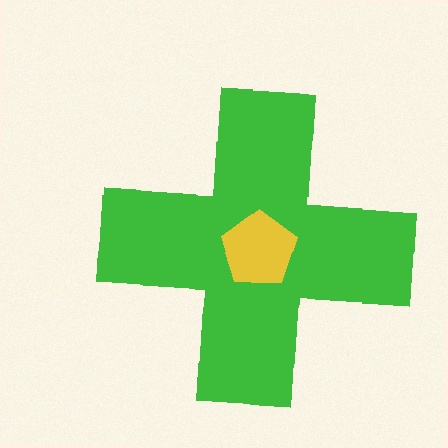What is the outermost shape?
The green cross.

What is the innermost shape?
The yellow pentagon.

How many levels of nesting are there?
2.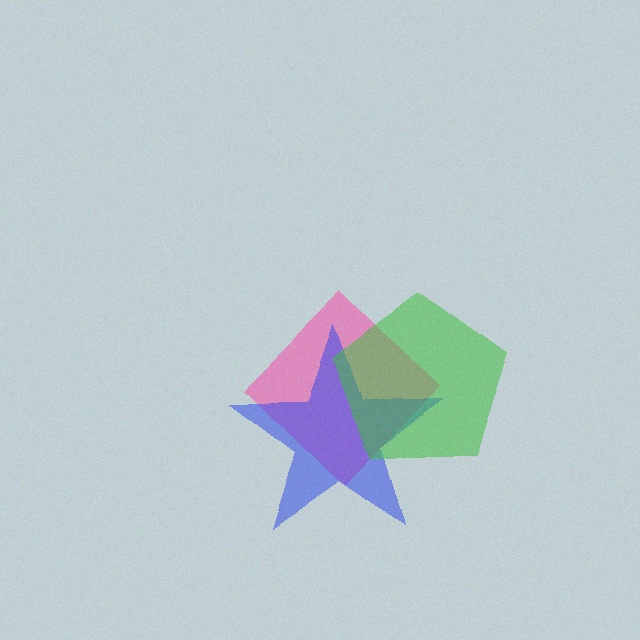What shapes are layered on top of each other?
The layered shapes are: a pink diamond, a blue star, a green pentagon.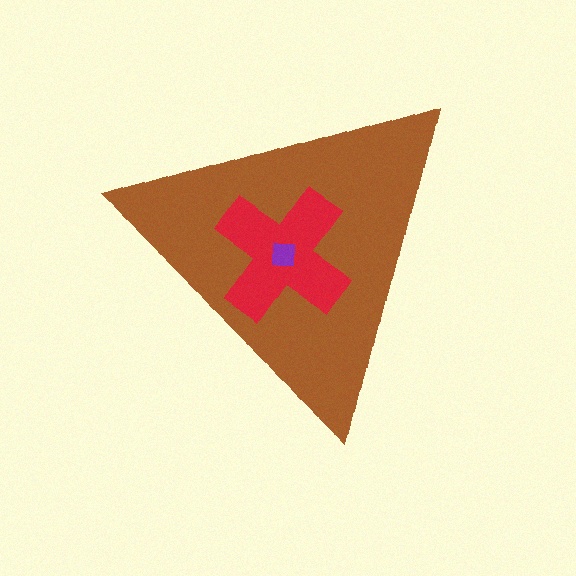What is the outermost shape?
The brown triangle.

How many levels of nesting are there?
3.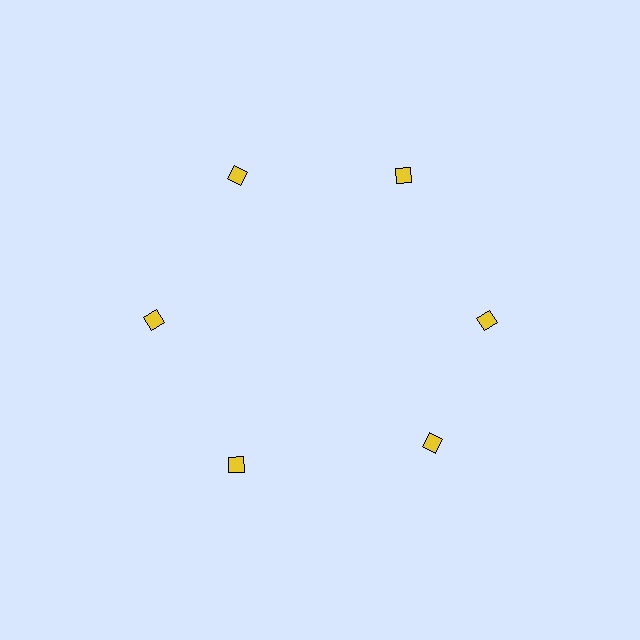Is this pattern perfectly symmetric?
No. The 6 yellow diamonds are arranged in a ring, but one element near the 5 o'clock position is rotated out of alignment along the ring, breaking the 6-fold rotational symmetry.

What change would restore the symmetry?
The symmetry would be restored by rotating it back into even spacing with its neighbors so that all 6 diamonds sit at equal angles and equal distance from the center.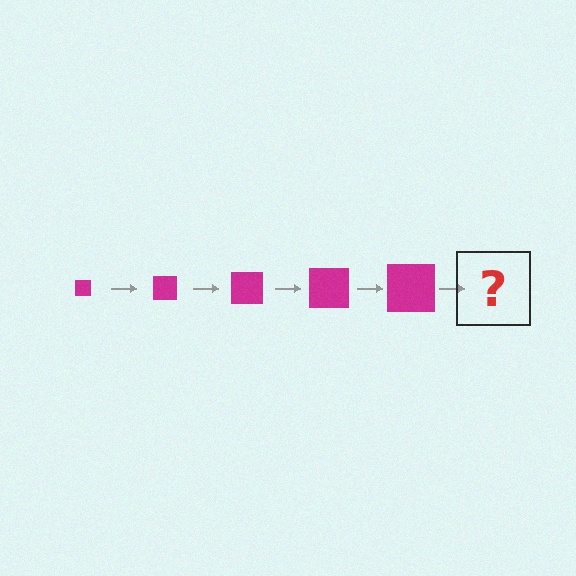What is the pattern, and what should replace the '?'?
The pattern is that the square gets progressively larger each step. The '?' should be a magenta square, larger than the previous one.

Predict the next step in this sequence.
The next step is a magenta square, larger than the previous one.